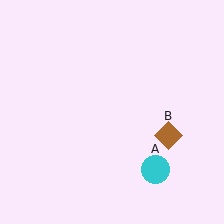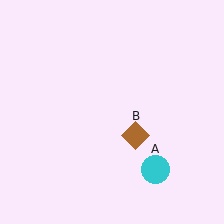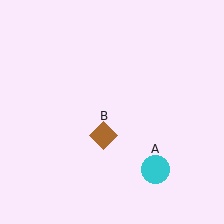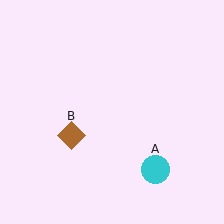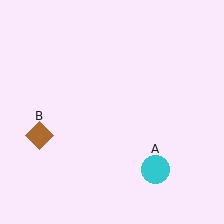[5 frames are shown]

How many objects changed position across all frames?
1 object changed position: brown diamond (object B).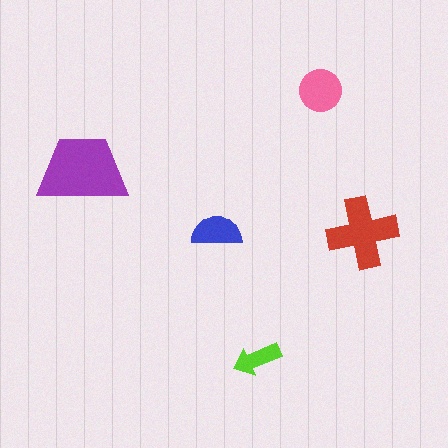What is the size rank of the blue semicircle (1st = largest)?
4th.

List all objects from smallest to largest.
The lime arrow, the blue semicircle, the pink circle, the red cross, the purple trapezoid.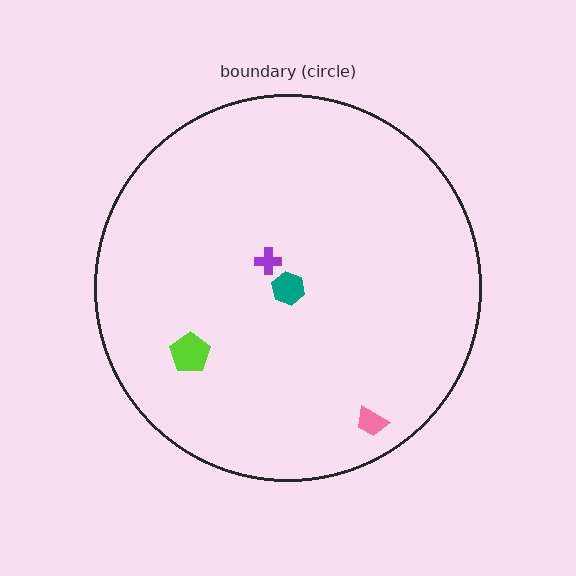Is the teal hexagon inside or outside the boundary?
Inside.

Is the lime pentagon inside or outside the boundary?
Inside.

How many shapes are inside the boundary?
4 inside, 0 outside.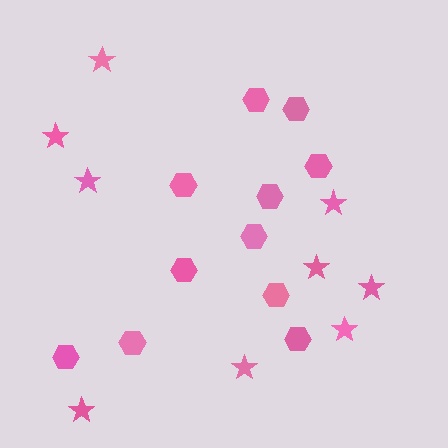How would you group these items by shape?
There are 2 groups: one group of stars (9) and one group of hexagons (11).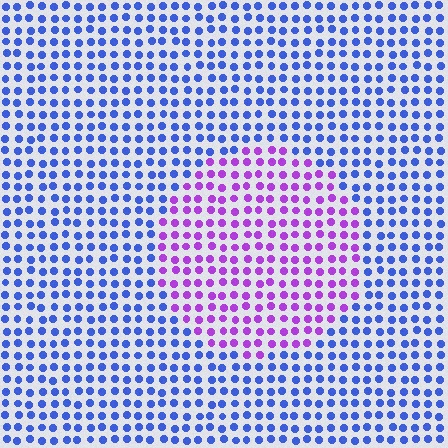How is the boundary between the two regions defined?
The boundary is defined purely by a slight shift in hue (about 57 degrees). Spacing, size, and orientation are identical on both sides.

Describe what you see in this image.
The image is filled with small blue elements in a uniform arrangement. A circle-shaped region is visible where the elements are tinted to a slightly different hue, forming a subtle color boundary.